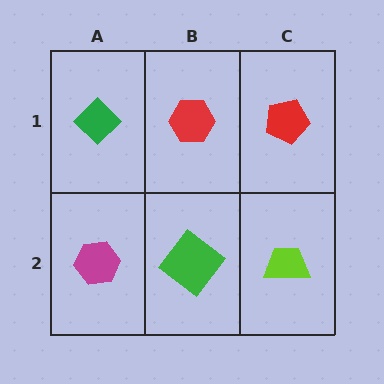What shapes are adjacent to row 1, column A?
A magenta hexagon (row 2, column A), a red hexagon (row 1, column B).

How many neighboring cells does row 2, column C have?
2.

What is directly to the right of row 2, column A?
A green diamond.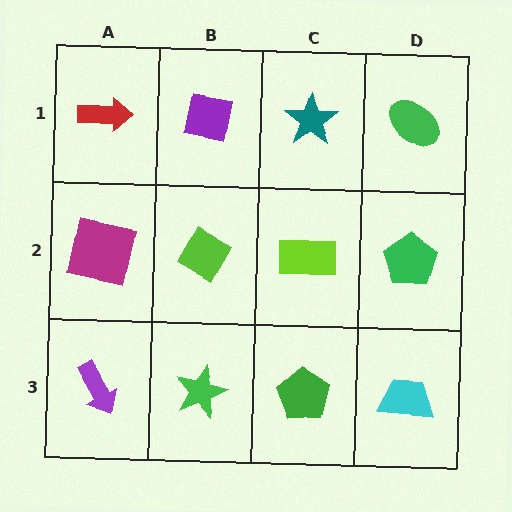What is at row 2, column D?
A green pentagon.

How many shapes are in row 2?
4 shapes.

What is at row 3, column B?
A green star.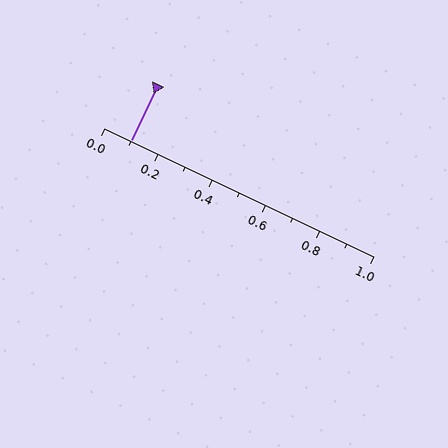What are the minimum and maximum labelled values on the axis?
The axis runs from 0.0 to 1.0.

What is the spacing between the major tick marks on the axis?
The major ticks are spaced 0.2 apart.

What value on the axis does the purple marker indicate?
The marker indicates approximately 0.1.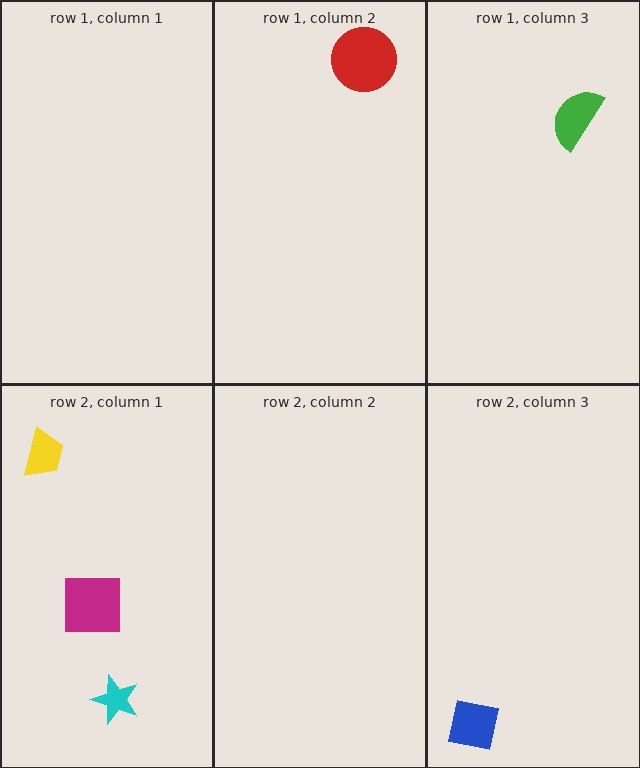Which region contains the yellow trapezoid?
The row 2, column 1 region.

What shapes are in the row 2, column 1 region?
The magenta square, the cyan star, the yellow trapezoid.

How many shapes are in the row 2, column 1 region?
3.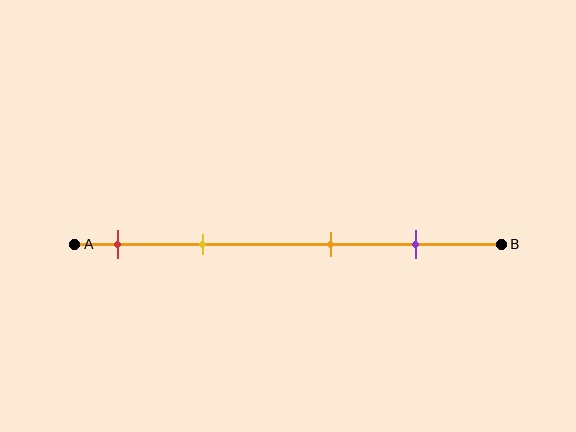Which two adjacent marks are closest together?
The red and yellow marks are the closest adjacent pair.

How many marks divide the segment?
There are 4 marks dividing the segment.